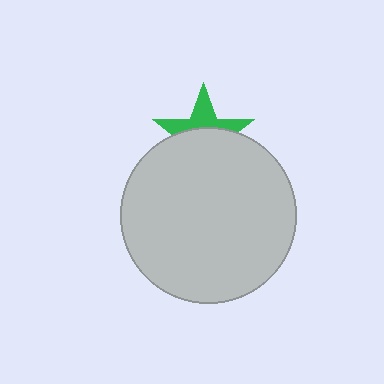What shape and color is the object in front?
The object in front is a light gray circle.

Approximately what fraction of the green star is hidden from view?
Roughly 59% of the green star is hidden behind the light gray circle.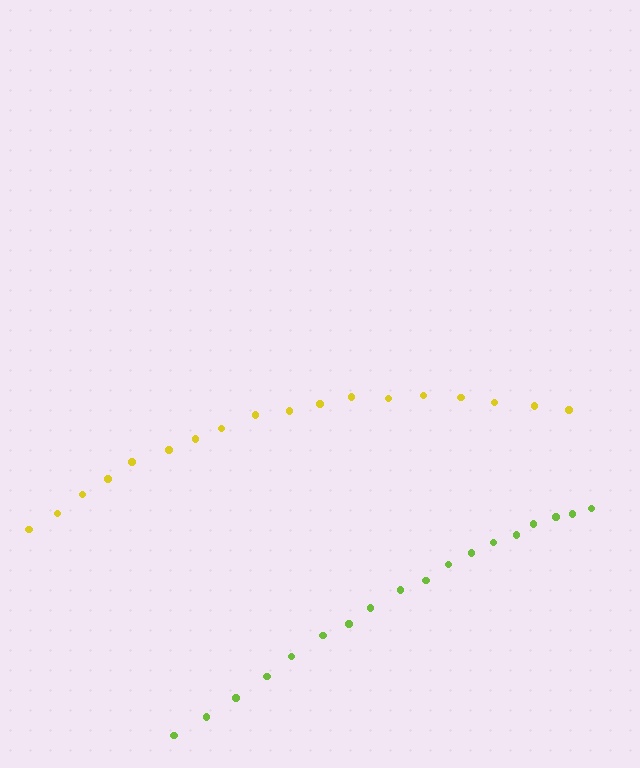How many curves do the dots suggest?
There are 2 distinct paths.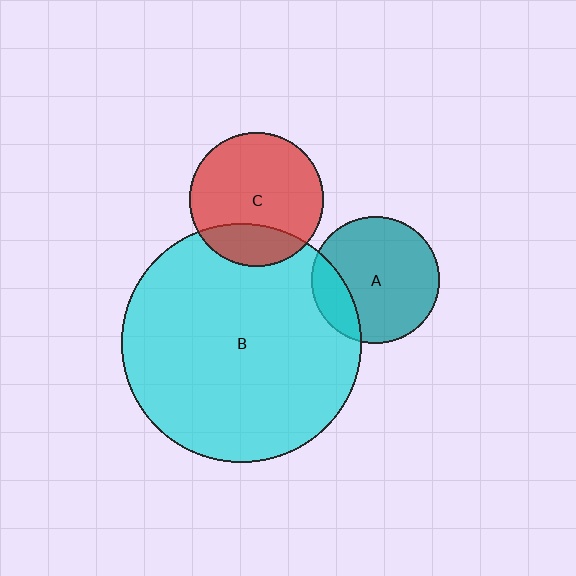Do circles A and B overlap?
Yes.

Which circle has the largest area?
Circle B (cyan).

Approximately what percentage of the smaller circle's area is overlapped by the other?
Approximately 20%.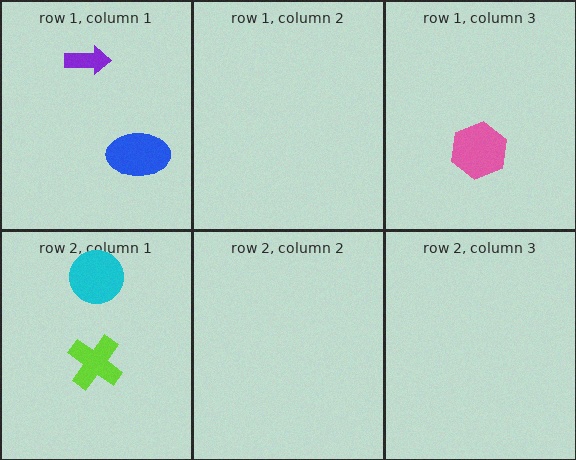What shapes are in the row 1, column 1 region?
The blue ellipse, the purple arrow.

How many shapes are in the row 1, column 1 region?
2.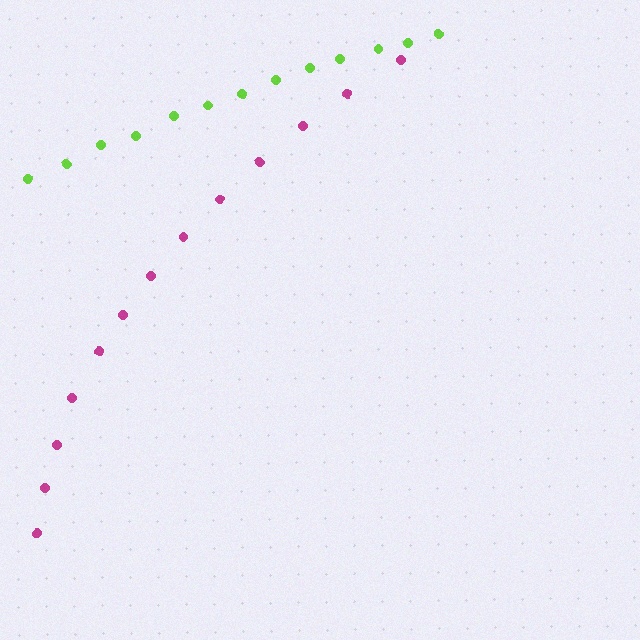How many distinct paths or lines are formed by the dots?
There are 2 distinct paths.